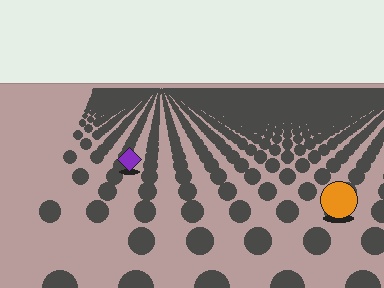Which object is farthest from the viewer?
The purple diamond is farthest from the viewer. It appears smaller and the ground texture around it is denser.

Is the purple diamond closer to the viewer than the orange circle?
No. The orange circle is closer — you can tell from the texture gradient: the ground texture is coarser near it.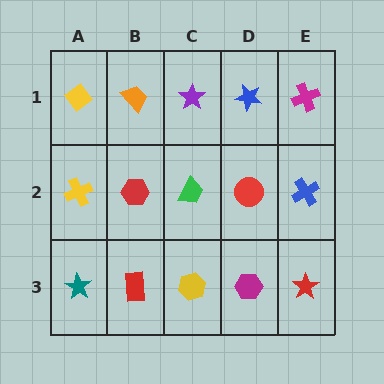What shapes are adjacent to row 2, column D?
A blue star (row 1, column D), a magenta hexagon (row 3, column D), a green trapezoid (row 2, column C), a blue cross (row 2, column E).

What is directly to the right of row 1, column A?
An orange trapezoid.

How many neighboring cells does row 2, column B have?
4.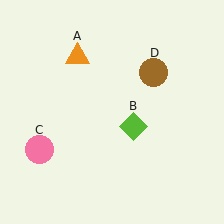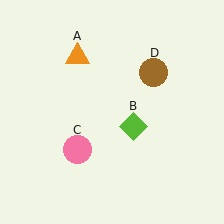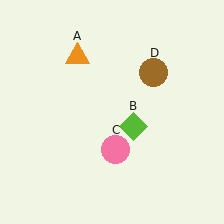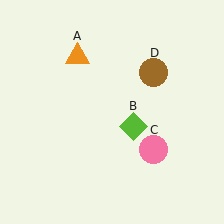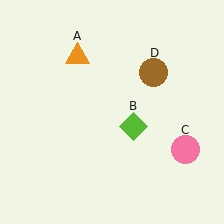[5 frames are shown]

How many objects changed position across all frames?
1 object changed position: pink circle (object C).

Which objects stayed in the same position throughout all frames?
Orange triangle (object A) and lime diamond (object B) and brown circle (object D) remained stationary.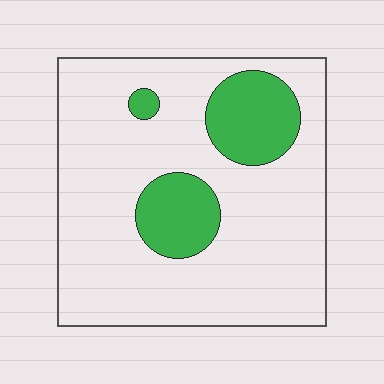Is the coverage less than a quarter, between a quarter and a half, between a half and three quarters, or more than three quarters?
Less than a quarter.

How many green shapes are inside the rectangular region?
3.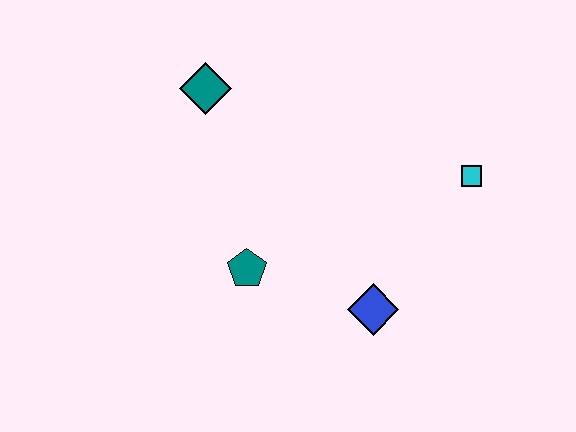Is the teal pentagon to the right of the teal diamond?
Yes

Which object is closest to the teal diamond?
The teal pentagon is closest to the teal diamond.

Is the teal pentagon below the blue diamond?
No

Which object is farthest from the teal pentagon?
The cyan square is farthest from the teal pentagon.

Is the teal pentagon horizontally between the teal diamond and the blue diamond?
Yes